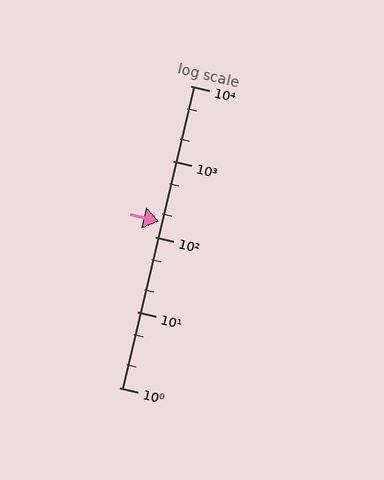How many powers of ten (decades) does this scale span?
The scale spans 4 decades, from 1 to 10000.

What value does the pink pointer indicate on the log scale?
The pointer indicates approximately 160.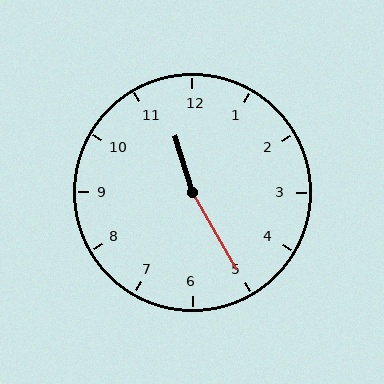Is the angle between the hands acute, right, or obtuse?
It is obtuse.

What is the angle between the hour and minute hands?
Approximately 168 degrees.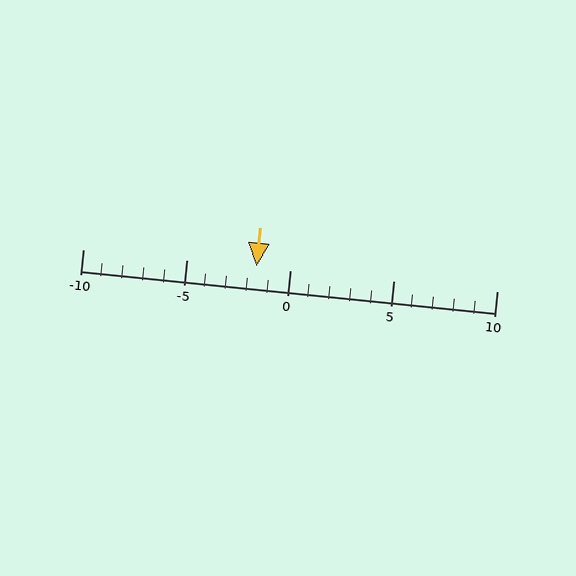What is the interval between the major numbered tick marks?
The major tick marks are spaced 5 units apart.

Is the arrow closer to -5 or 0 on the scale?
The arrow is closer to 0.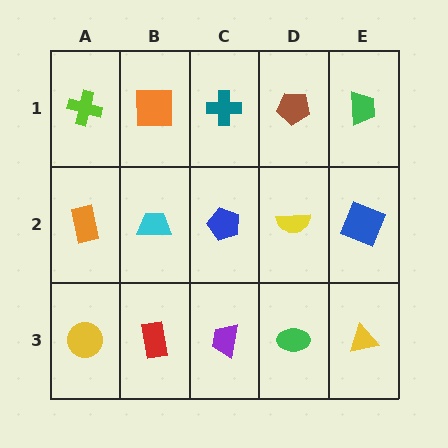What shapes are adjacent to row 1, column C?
A blue pentagon (row 2, column C), an orange square (row 1, column B), a brown pentagon (row 1, column D).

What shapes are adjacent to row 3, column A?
An orange rectangle (row 2, column A), a red rectangle (row 3, column B).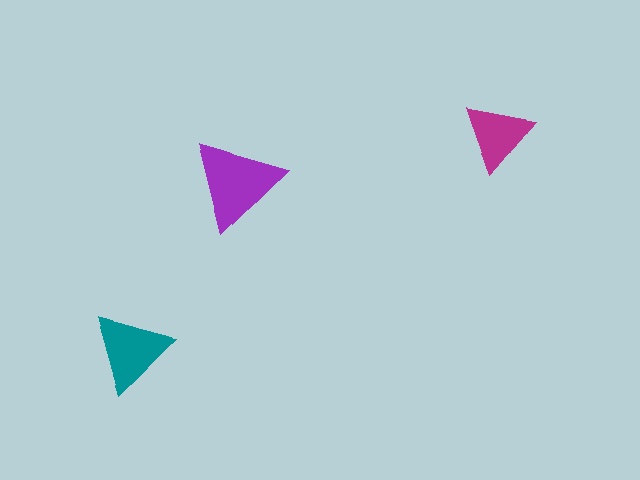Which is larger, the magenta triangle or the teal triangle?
The teal one.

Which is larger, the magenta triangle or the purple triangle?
The purple one.